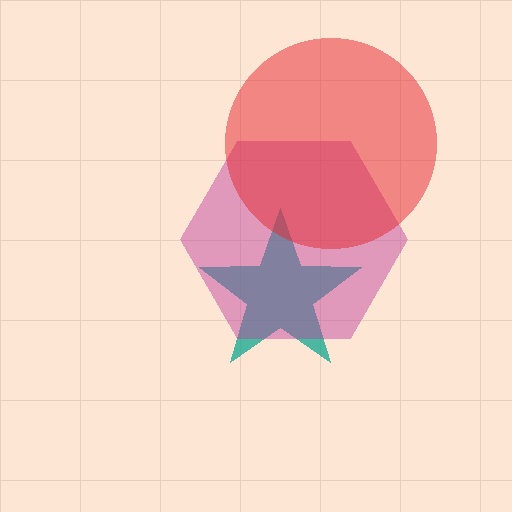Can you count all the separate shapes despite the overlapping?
Yes, there are 3 separate shapes.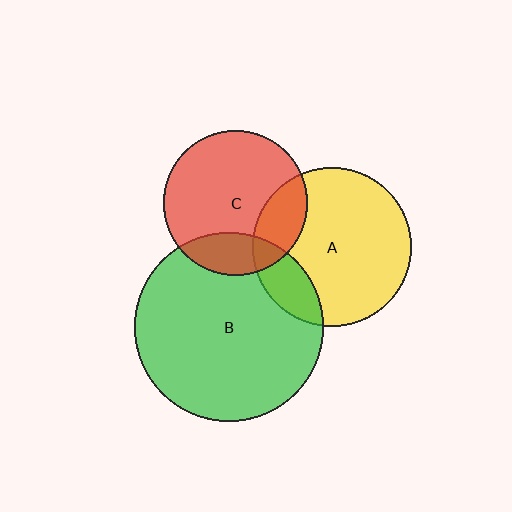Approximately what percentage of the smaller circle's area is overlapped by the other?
Approximately 20%.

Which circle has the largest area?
Circle B (green).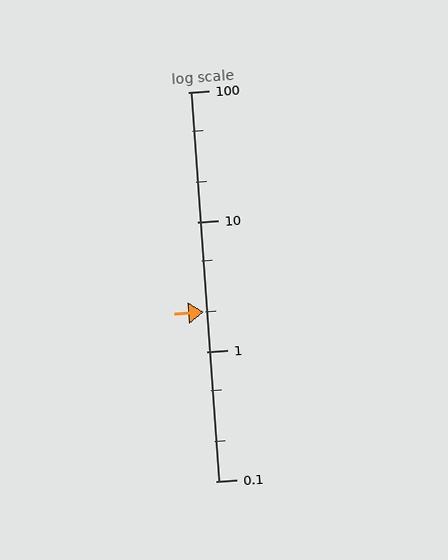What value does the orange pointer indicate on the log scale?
The pointer indicates approximately 2.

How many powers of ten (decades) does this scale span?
The scale spans 3 decades, from 0.1 to 100.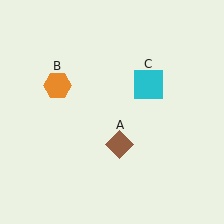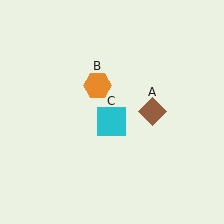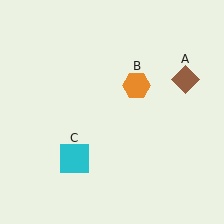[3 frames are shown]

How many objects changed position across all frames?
3 objects changed position: brown diamond (object A), orange hexagon (object B), cyan square (object C).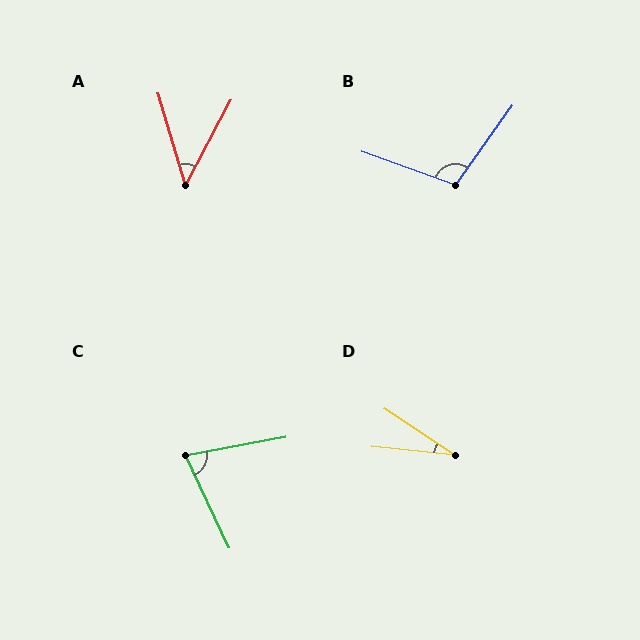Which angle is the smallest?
D, at approximately 27 degrees.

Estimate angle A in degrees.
Approximately 45 degrees.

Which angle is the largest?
B, at approximately 106 degrees.